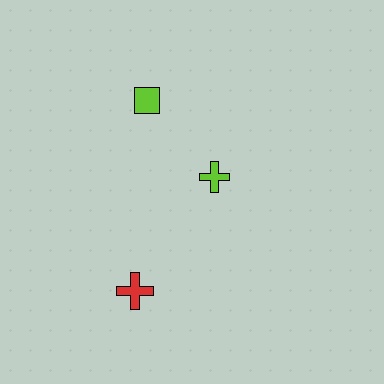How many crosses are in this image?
There are 2 crosses.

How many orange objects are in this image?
There are no orange objects.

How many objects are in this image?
There are 3 objects.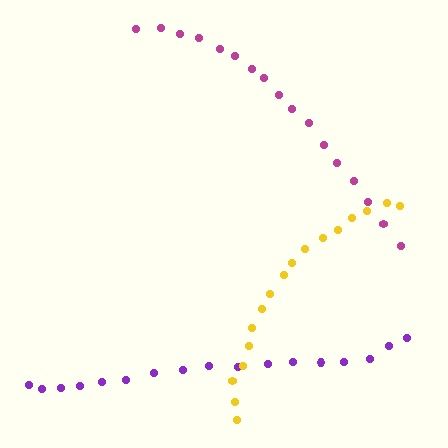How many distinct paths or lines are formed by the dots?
There are 3 distinct paths.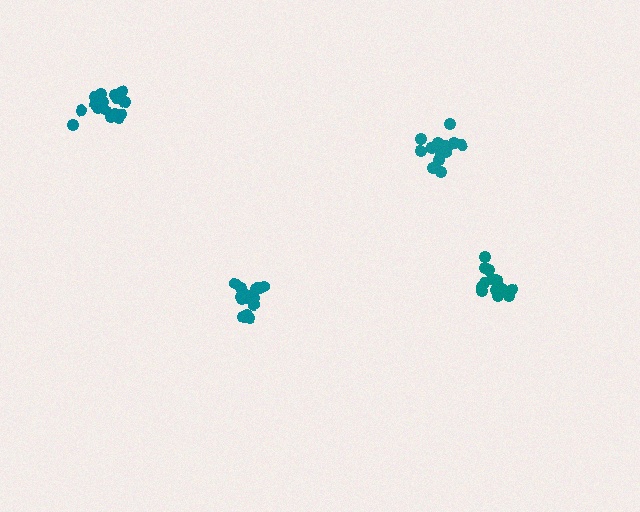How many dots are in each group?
Group 1: 17 dots, Group 2: 15 dots, Group 3: 16 dots, Group 4: 18 dots (66 total).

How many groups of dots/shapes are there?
There are 4 groups.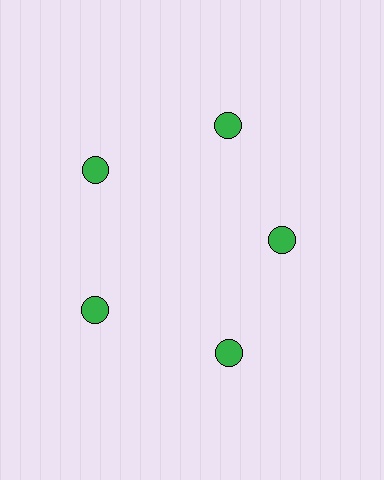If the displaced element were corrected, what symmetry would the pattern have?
It would have 5-fold rotational symmetry — the pattern would map onto itself every 72 degrees.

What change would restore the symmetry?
The symmetry would be restored by moving it outward, back onto the ring so that all 5 circles sit at equal angles and equal distance from the center.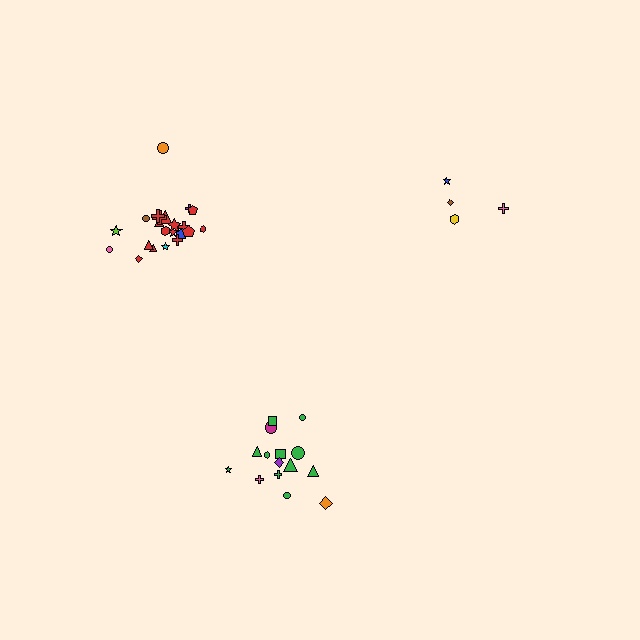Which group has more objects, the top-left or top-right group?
The top-left group.